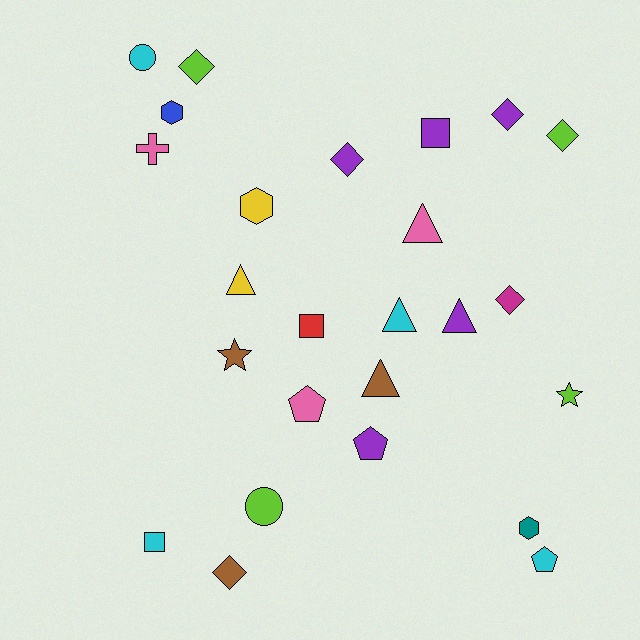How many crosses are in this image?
There is 1 cross.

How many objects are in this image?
There are 25 objects.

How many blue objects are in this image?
There is 1 blue object.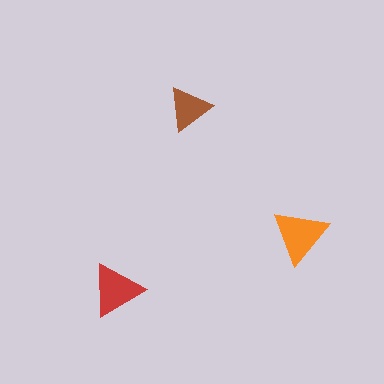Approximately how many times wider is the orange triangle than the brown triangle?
About 1.5 times wider.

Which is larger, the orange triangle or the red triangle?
The orange one.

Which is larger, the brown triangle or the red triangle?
The red one.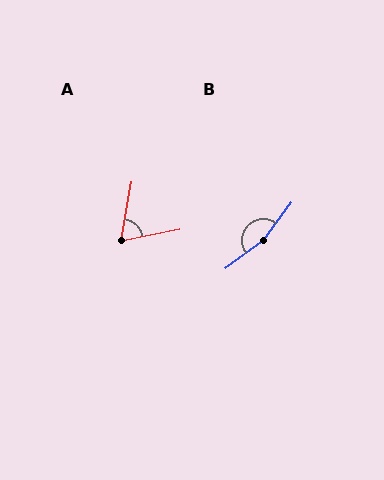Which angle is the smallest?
A, at approximately 68 degrees.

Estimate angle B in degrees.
Approximately 162 degrees.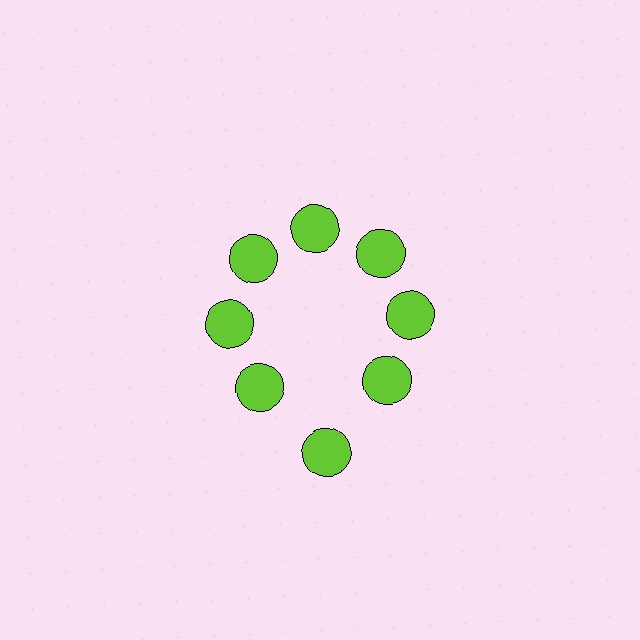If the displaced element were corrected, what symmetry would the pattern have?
It would have 8-fold rotational symmetry — the pattern would map onto itself every 45 degrees.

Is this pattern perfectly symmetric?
No. The 8 lime circles are arranged in a ring, but one element near the 6 o'clock position is pushed outward from the center, breaking the 8-fold rotational symmetry.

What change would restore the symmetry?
The symmetry would be restored by moving it inward, back onto the ring so that all 8 circles sit at equal angles and equal distance from the center.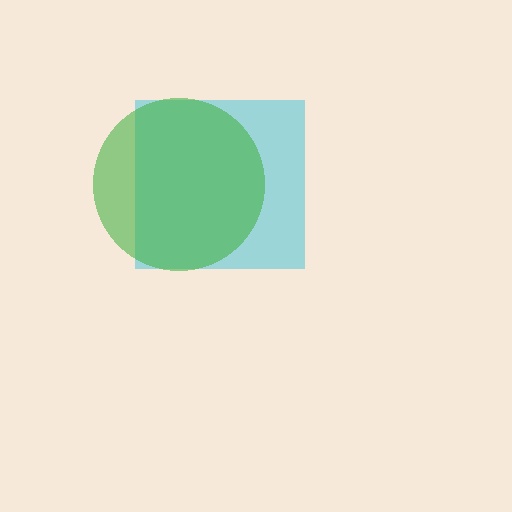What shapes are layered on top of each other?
The layered shapes are: a cyan square, a green circle.